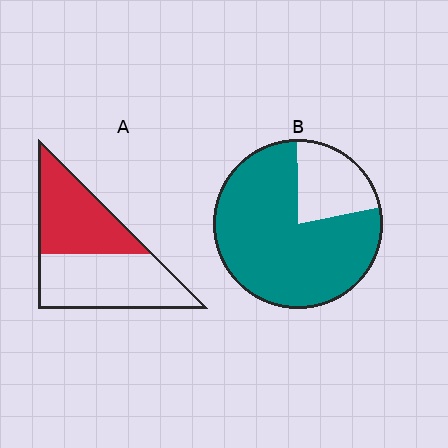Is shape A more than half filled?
No.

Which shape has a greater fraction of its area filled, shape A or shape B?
Shape B.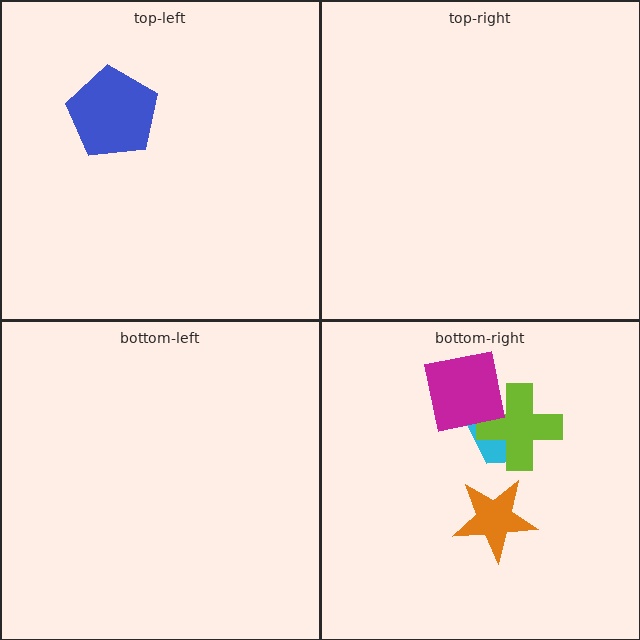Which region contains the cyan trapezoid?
The bottom-right region.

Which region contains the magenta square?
The bottom-right region.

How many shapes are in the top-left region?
1.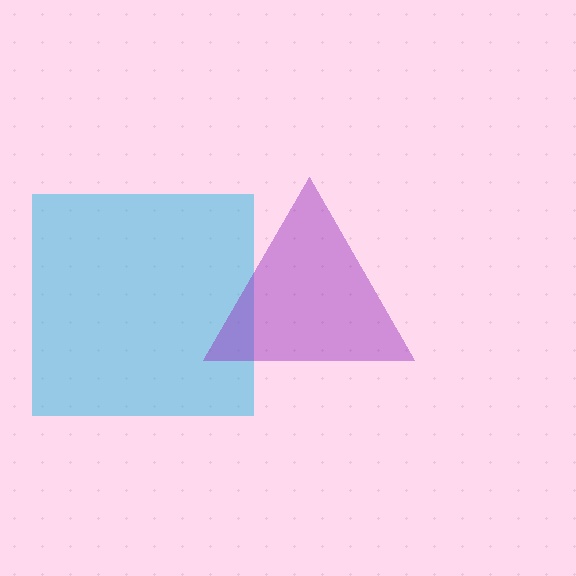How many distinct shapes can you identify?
There are 2 distinct shapes: a cyan square, a purple triangle.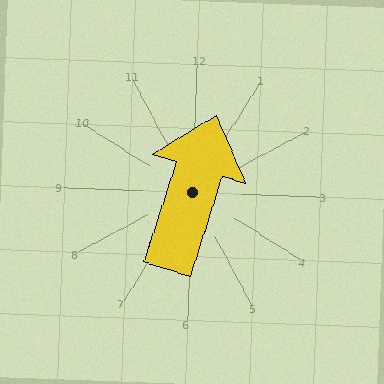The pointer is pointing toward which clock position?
Roughly 1 o'clock.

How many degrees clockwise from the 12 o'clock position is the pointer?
Approximately 16 degrees.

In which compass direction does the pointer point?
North.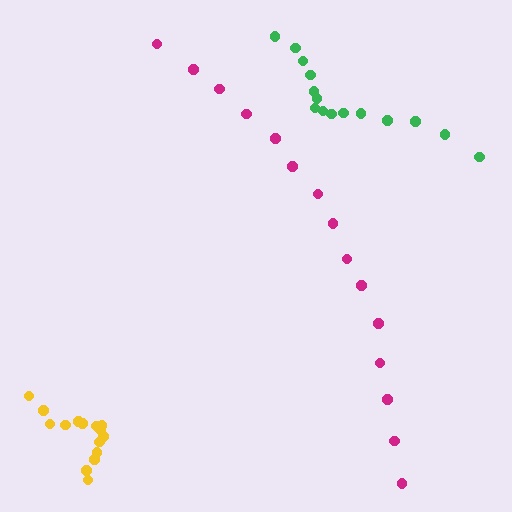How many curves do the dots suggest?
There are 3 distinct paths.